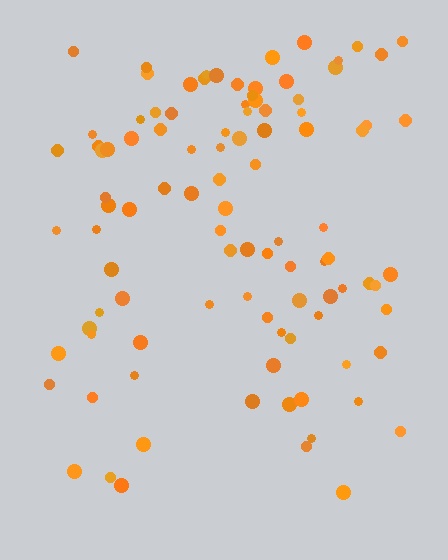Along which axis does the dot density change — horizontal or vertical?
Vertical.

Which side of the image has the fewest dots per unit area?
The bottom.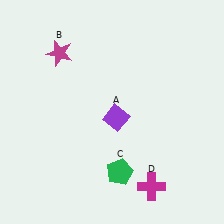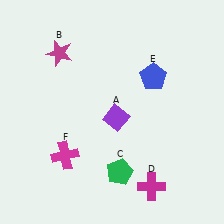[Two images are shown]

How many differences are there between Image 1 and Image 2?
There are 2 differences between the two images.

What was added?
A blue pentagon (E), a magenta cross (F) were added in Image 2.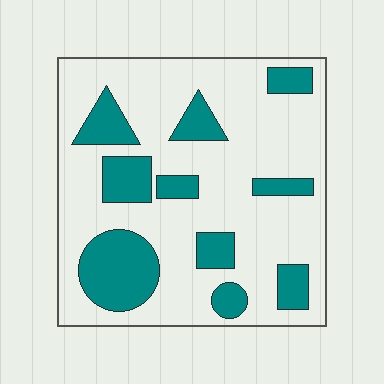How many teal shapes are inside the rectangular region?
10.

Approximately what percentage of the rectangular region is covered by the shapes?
Approximately 25%.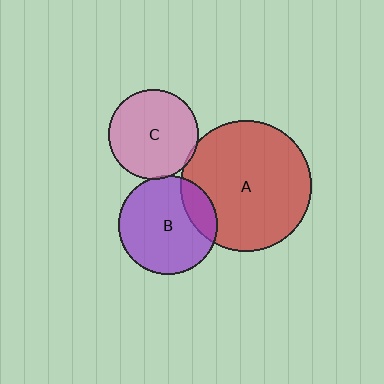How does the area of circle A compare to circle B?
Approximately 1.8 times.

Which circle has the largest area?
Circle A (red).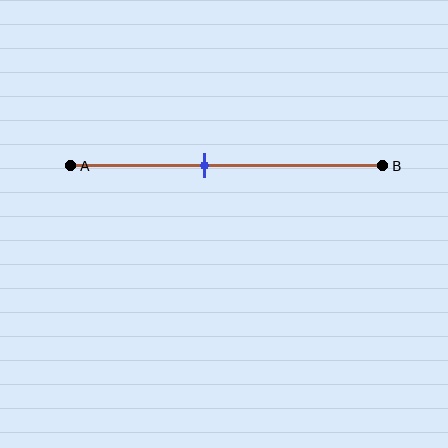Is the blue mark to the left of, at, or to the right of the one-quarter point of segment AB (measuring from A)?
The blue mark is to the right of the one-quarter point of segment AB.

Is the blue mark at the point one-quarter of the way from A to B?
No, the mark is at about 45% from A, not at the 25% one-quarter point.